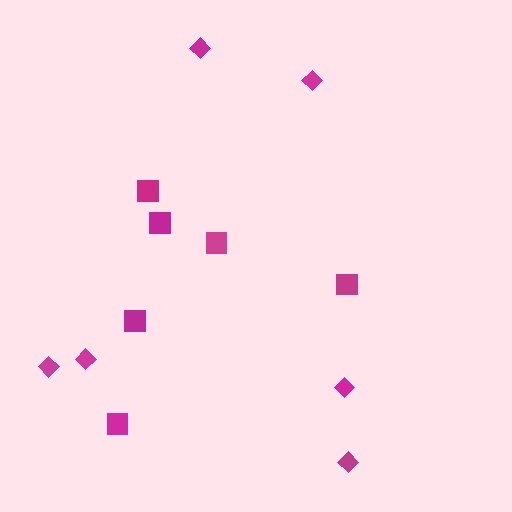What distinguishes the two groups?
There are 2 groups: one group of squares (6) and one group of diamonds (6).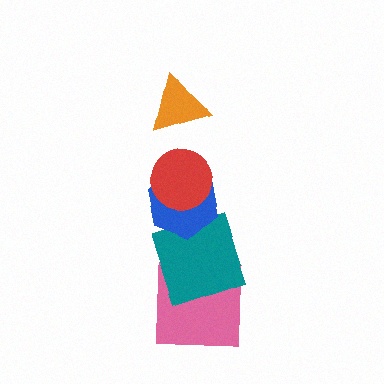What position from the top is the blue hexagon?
The blue hexagon is 3rd from the top.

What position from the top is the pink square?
The pink square is 5th from the top.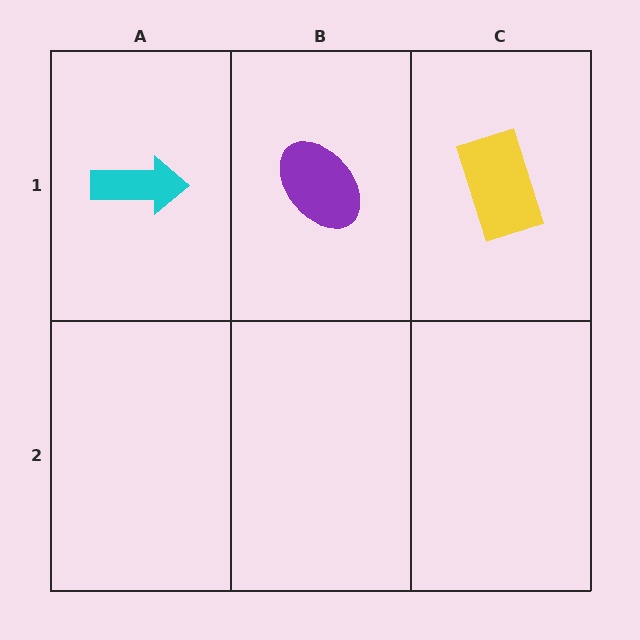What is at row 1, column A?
A cyan arrow.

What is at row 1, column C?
A yellow rectangle.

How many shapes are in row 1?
3 shapes.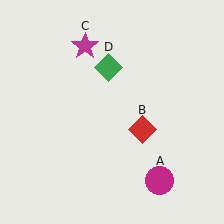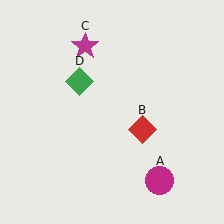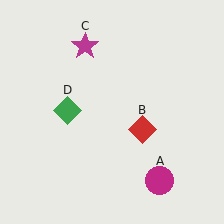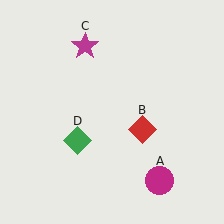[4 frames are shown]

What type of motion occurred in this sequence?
The green diamond (object D) rotated counterclockwise around the center of the scene.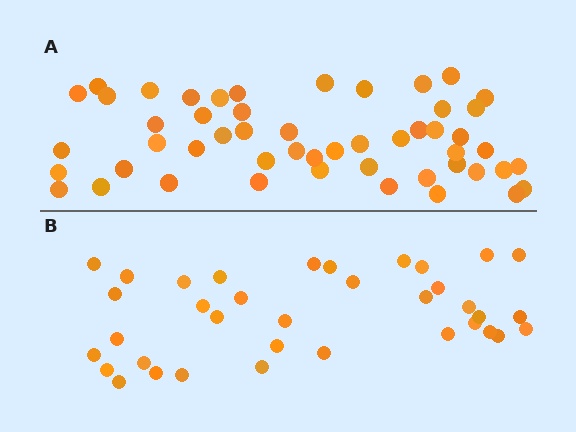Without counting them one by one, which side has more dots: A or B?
Region A (the top region) has more dots.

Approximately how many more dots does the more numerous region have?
Region A has approximately 15 more dots than region B.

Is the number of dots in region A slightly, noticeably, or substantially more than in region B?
Region A has noticeably more, but not dramatically so. The ratio is roughly 1.4 to 1.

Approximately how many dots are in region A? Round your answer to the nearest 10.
About 50 dots. (The exact count is 51, which rounds to 50.)